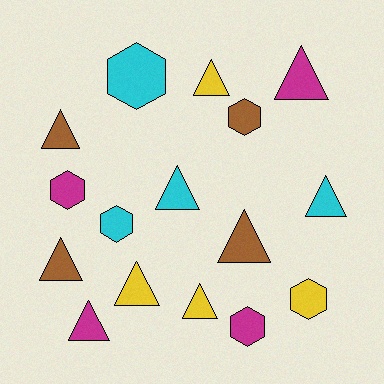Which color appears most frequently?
Magenta, with 4 objects.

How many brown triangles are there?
There are 3 brown triangles.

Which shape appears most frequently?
Triangle, with 10 objects.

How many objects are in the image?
There are 16 objects.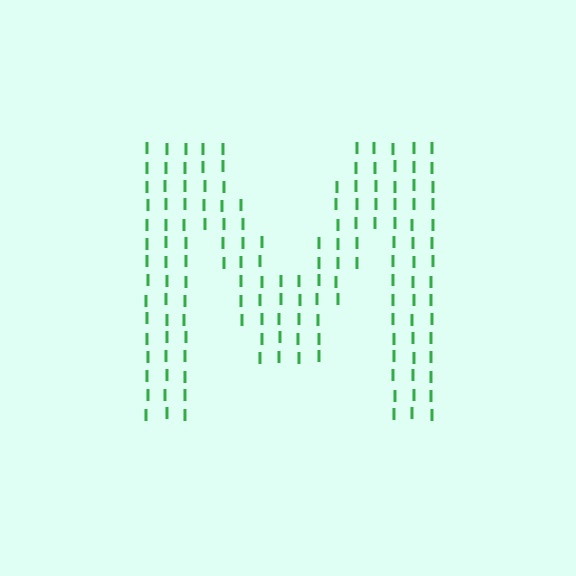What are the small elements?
The small elements are letter I's.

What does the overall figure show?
The overall figure shows the letter M.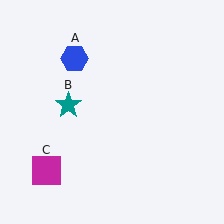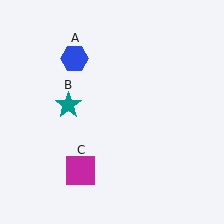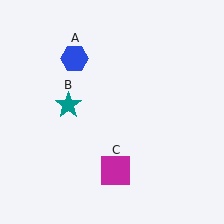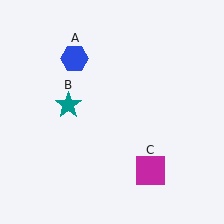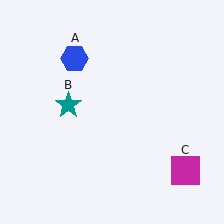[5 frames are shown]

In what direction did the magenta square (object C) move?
The magenta square (object C) moved right.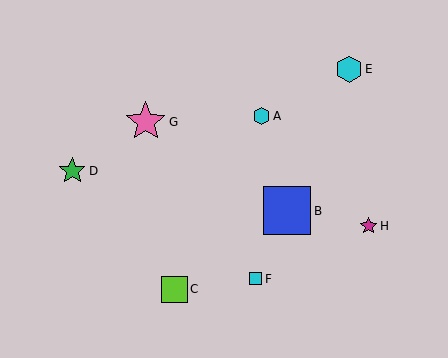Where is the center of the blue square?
The center of the blue square is at (287, 211).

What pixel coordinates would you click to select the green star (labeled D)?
Click at (72, 171) to select the green star D.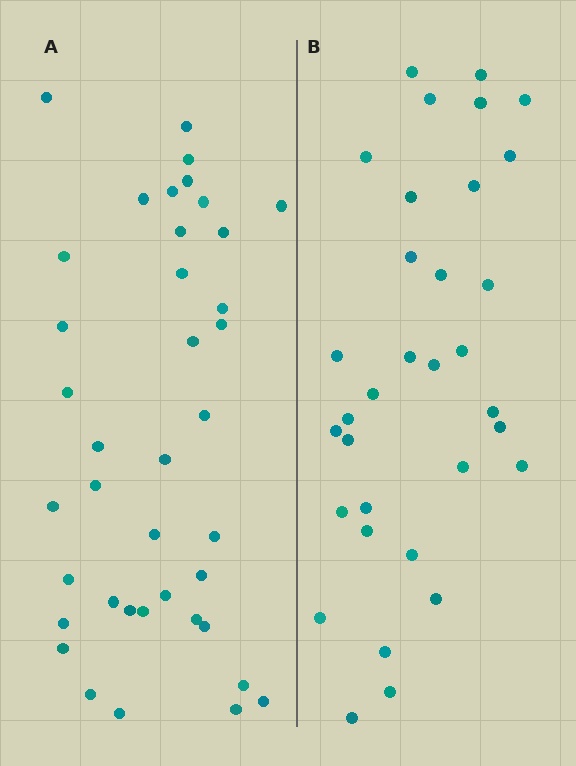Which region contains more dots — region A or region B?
Region A (the left region) has more dots.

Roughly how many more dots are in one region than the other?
Region A has about 6 more dots than region B.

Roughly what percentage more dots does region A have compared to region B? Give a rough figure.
About 20% more.